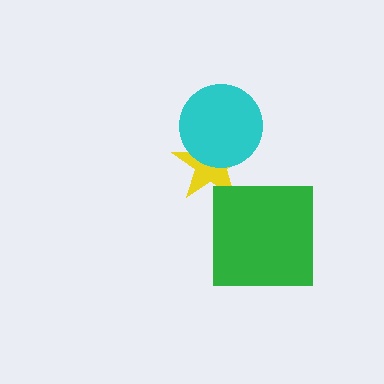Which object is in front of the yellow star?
The cyan circle is in front of the yellow star.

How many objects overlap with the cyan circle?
1 object overlaps with the cyan circle.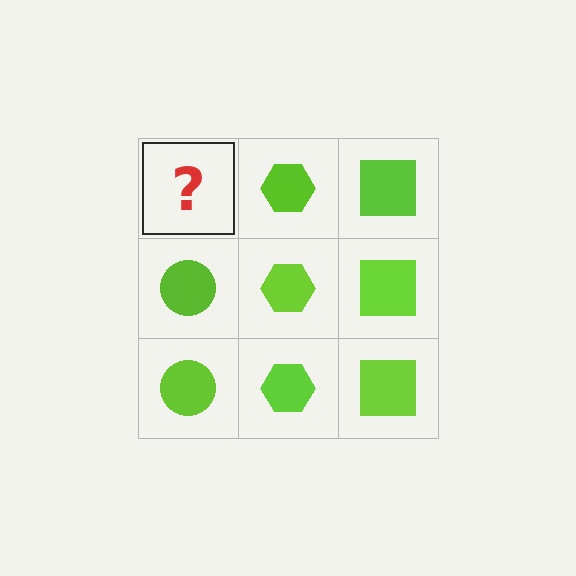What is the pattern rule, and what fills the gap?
The rule is that each column has a consistent shape. The gap should be filled with a lime circle.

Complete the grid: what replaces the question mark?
The question mark should be replaced with a lime circle.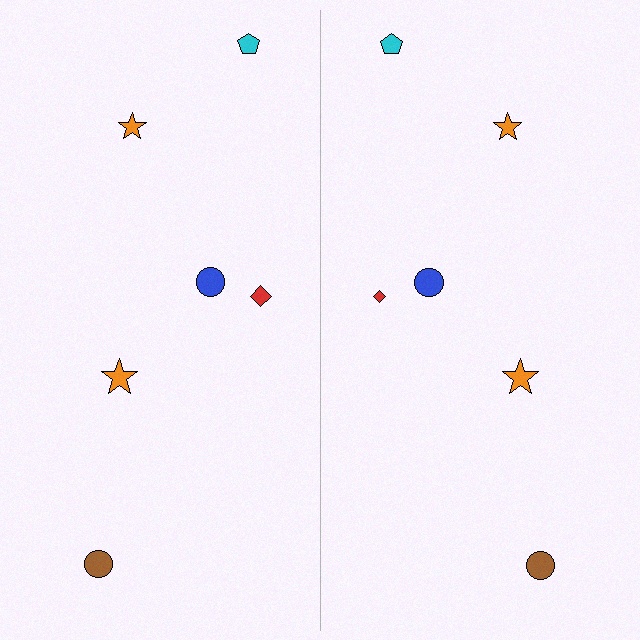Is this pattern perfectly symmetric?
No, the pattern is not perfectly symmetric. The red diamond on the right side has a different size than its mirror counterpart.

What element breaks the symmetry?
The red diamond on the right side has a different size than its mirror counterpart.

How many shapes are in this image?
There are 12 shapes in this image.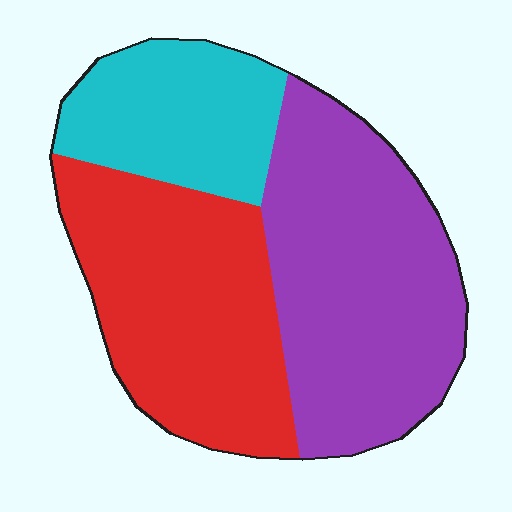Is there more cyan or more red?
Red.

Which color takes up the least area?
Cyan, at roughly 20%.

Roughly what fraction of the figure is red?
Red covers roughly 35% of the figure.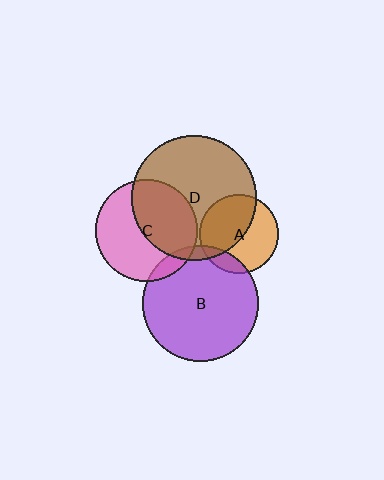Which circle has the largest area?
Circle D (brown).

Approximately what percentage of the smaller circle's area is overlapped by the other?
Approximately 10%.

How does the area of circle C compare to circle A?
Approximately 1.6 times.